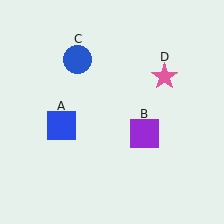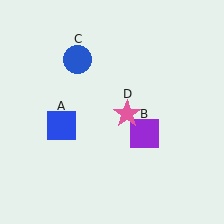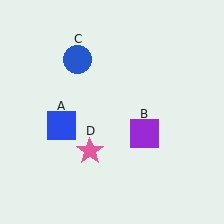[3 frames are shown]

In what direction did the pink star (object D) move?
The pink star (object D) moved down and to the left.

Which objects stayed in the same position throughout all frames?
Blue square (object A) and purple square (object B) and blue circle (object C) remained stationary.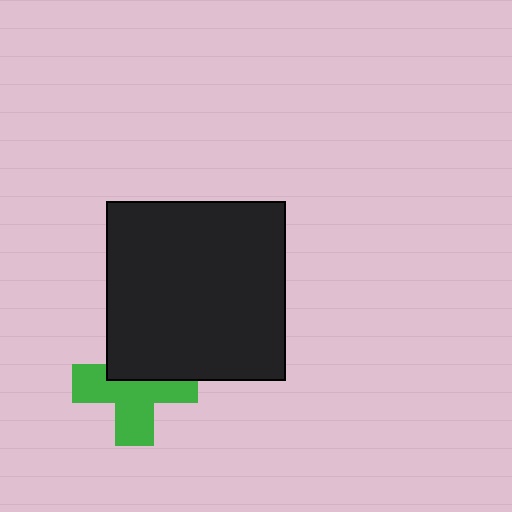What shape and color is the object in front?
The object in front is a black square.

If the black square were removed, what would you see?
You would see the complete green cross.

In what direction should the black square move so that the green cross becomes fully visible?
The black square should move up. That is the shortest direction to clear the overlap and leave the green cross fully visible.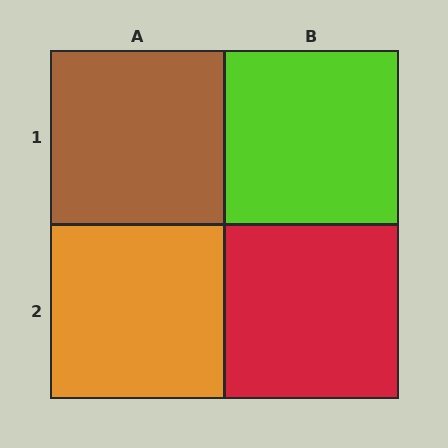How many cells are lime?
1 cell is lime.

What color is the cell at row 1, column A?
Brown.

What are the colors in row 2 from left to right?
Orange, red.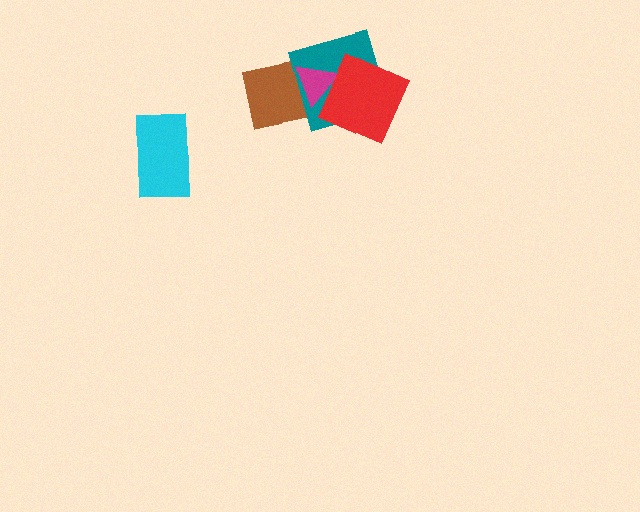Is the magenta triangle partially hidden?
Yes, it is partially covered by another shape.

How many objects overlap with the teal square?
3 objects overlap with the teal square.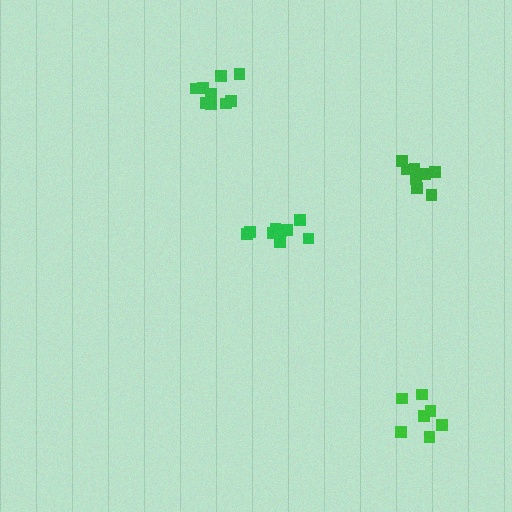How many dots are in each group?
Group 1: 7 dots, Group 2: 9 dots, Group 3: 8 dots, Group 4: 9 dots (33 total).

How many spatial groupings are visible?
There are 4 spatial groupings.